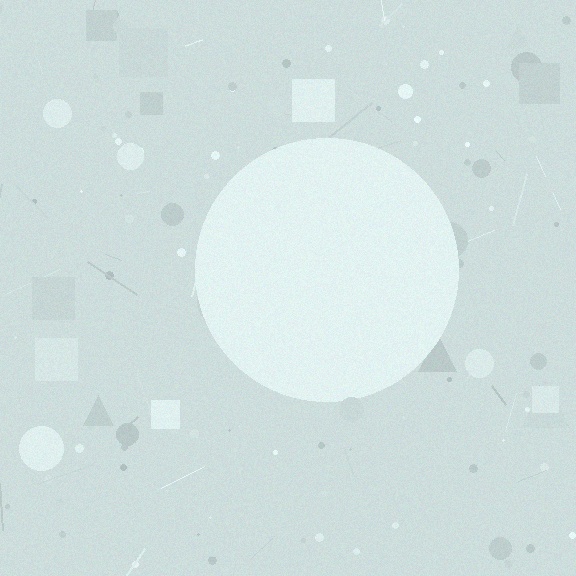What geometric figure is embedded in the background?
A circle is embedded in the background.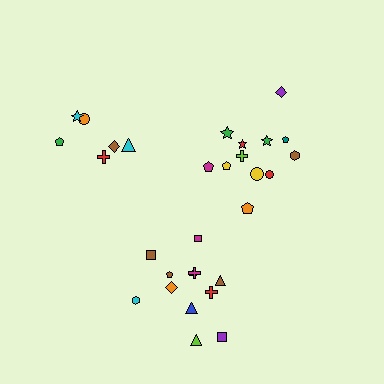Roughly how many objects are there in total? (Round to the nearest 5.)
Roughly 30 objects in total.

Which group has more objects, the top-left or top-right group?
The top-right group.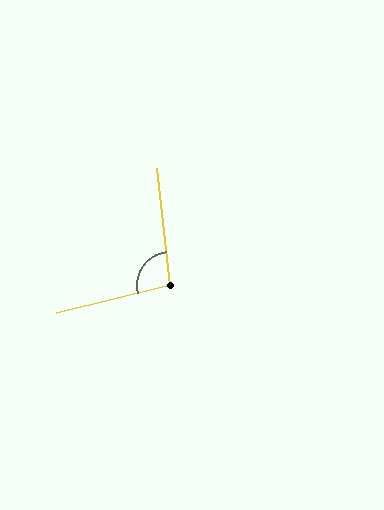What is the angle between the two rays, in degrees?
Approximately 98 degrees.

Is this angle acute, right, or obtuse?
It is obtuse.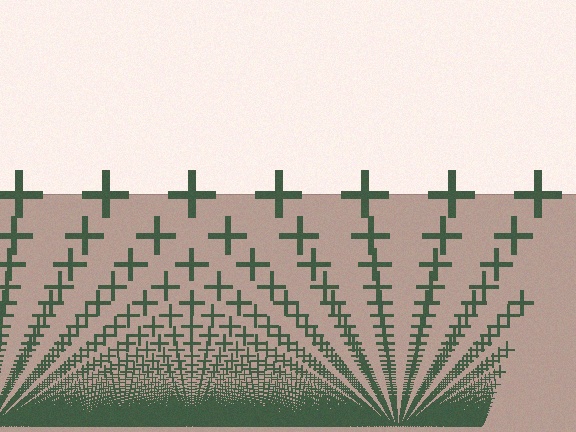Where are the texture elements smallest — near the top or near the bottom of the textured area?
Near the bottom.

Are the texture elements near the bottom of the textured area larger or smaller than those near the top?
Smaller. The gradient is inverted — elements near the bottom are smaller and denser.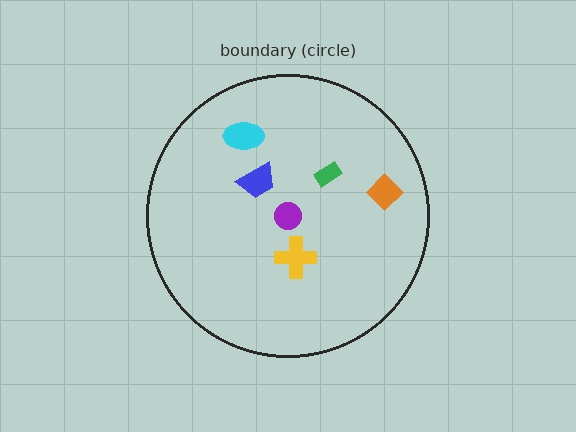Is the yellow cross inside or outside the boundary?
Inside.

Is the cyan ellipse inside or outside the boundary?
Inside.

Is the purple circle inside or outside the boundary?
Inside.